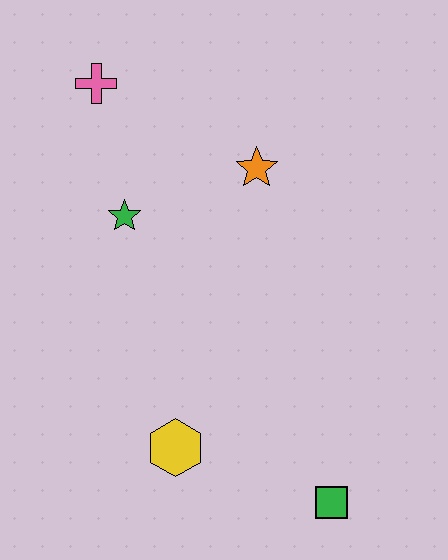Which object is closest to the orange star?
The green star is closest to the orange star.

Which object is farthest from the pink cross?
The green square is farthest from the pink cross.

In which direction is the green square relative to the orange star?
The green square is below the orange star.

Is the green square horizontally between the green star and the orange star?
No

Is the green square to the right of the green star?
Yes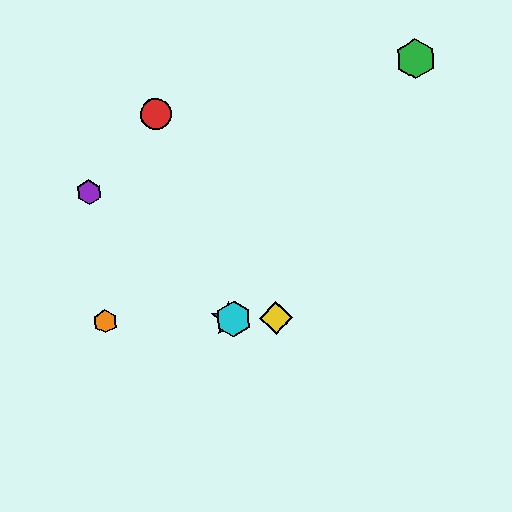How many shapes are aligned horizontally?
4 shapes (the blue star, the yellow diamond, the orange hexagon, the cyan hexagon) are aligned horizontally.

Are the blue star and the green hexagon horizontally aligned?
No, the blue star is at y≈319 and the green hexagon is at y≈59.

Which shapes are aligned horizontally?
The blue star, the yellow diamond, the orange hexagon, the cyan hexagon are aligned horizontally.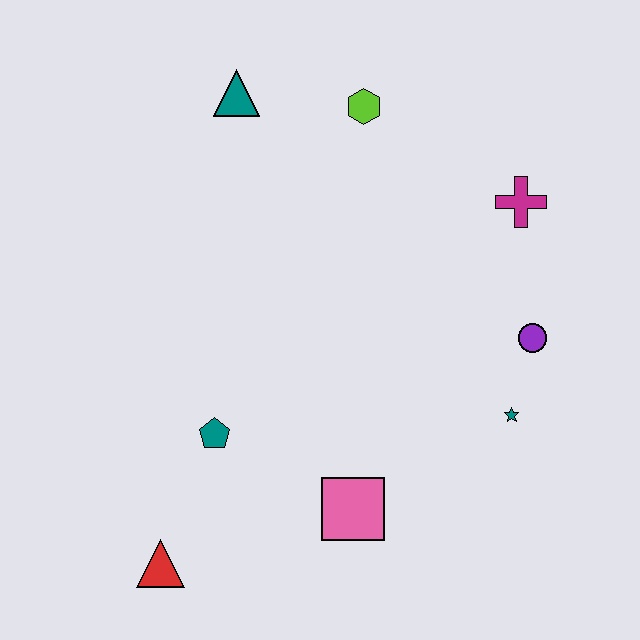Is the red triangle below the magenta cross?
Yes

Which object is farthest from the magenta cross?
The red triangle is farthest from the magenta cross.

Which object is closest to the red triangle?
The teal pentagon is closest to the red triangle.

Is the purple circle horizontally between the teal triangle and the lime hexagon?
No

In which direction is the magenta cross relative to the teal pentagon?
The magenta cross is to the right of the teal pentagon.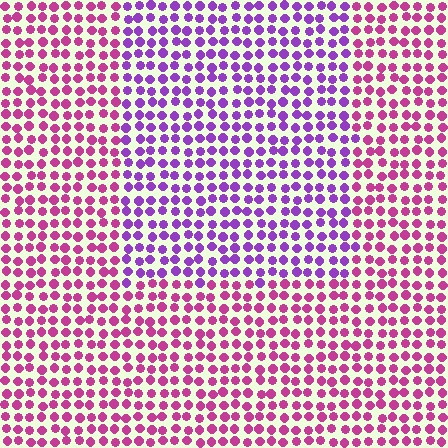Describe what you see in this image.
The image is filled with small magenta elements in a uniform arrangement. A rectangle-shaped region is visible where the elements are tinted to a slightly different hue, forming a subtle color boundary.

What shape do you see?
I see a rectangle.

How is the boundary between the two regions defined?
The boundary is defined purely by a slight shift in hue (about 41 degrees). Spacing, size, and orientation are identical on both sides.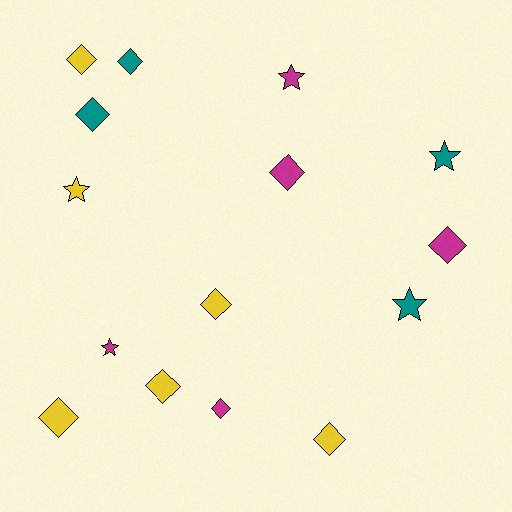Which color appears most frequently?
Yellow, with 6 objects.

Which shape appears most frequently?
Diamond, with 10 objects.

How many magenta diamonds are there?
There are 3 magenta diamonds.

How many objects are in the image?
There are 15 objects.